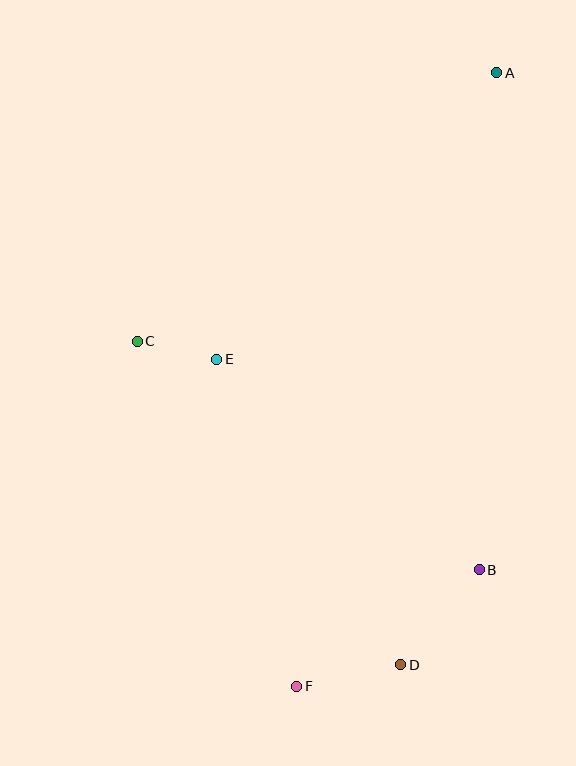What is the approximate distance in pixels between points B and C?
The distance between B and C is approximately 411 pixels.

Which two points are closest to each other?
Points C and E are closest to each other.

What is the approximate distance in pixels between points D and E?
The distance between D and E is approximately 357 pixels.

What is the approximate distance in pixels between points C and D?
The distance between C and D is approximately 417 pixels.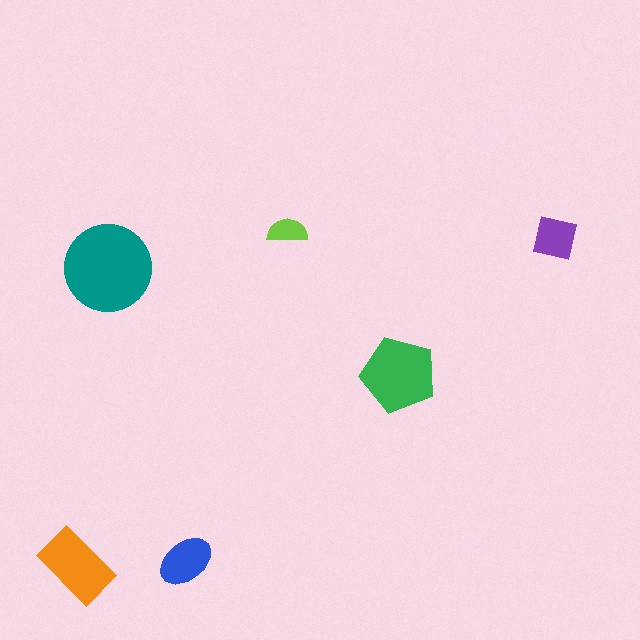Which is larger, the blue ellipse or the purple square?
The blue ellipse.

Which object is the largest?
The teal circle.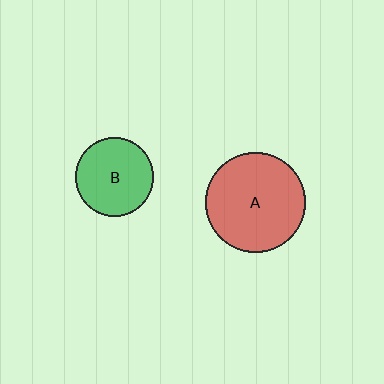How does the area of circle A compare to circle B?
Approximately 1.6 times.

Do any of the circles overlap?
No, none of the circles overlap.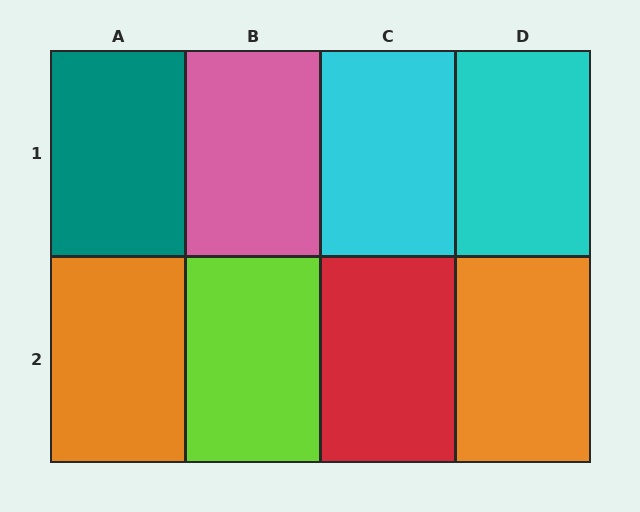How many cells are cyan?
2 cells are cyan.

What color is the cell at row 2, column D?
Orange.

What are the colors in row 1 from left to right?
Teal, pink, cyan, cyan.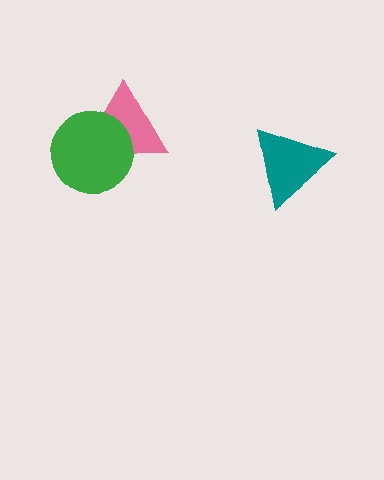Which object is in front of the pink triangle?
The green circle is in front of the pink triangle.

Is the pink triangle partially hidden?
Yes, it is partially covered by another shape.